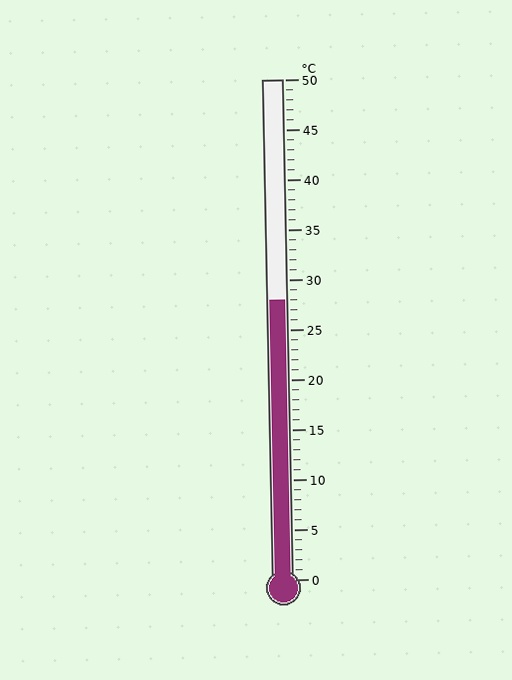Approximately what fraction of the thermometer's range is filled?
The thermometer is filled to approximately 55% of its range.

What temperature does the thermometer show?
The thermometer shows approximately 28°C.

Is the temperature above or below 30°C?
The temperature is below 30°C.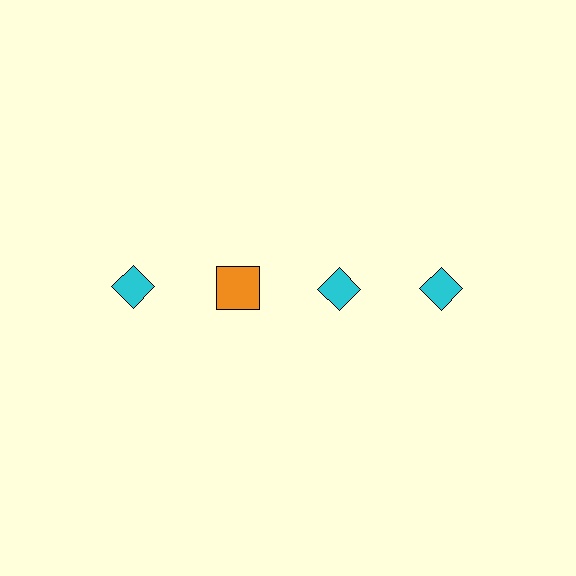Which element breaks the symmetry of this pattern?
The orange square in the top row, second from left column breaks the symmetry. All other shapes are cyan diamonds.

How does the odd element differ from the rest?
It differs in both color (orange instead of cyan) and shape (square instead of diamond).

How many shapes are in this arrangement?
There are 4 shapes arranged in a grid pattern.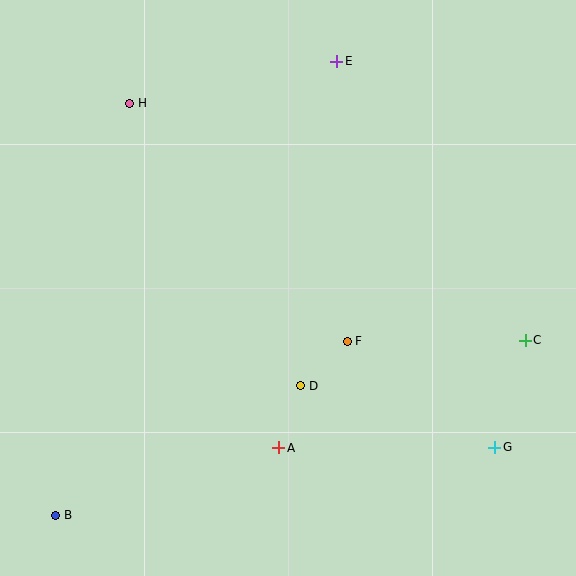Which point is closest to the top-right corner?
Point E is closest to the top-right corner.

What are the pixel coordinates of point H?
Point H is at (130, 103).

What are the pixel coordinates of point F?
Point F is at (347, 341).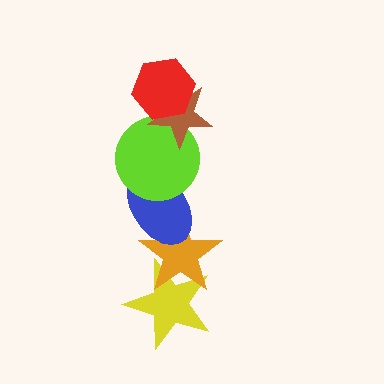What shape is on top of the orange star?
The blue ellipse is on top of the orange star.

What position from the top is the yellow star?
The yellow star is 6th from the top.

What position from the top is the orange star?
The orange star is 5th from the top.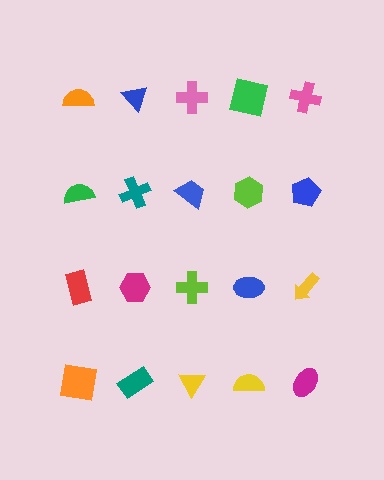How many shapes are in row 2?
5 shapes.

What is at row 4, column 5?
A magenta ellipse.